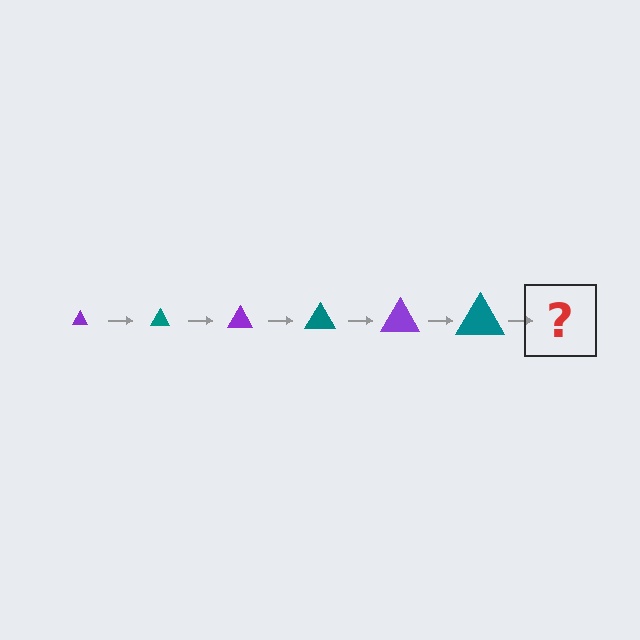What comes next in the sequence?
The next element should be a purple triangle, larger than the previous one.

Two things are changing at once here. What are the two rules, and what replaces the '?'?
The two rules are that the triangle grows larger each step and the color cycles through purple and teal. The '?' should be a purple triangle, larger than the previous one.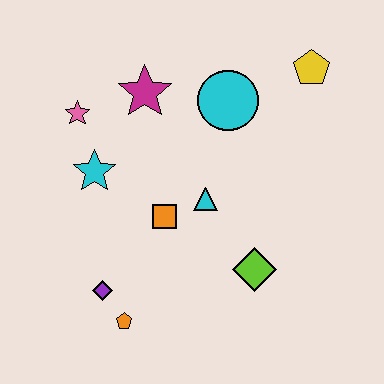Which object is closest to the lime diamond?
The cyan triangle is closest to the lime diamond.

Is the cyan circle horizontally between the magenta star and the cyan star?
No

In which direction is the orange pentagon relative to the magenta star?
The orange pentagon is below the magenta star.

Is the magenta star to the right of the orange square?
No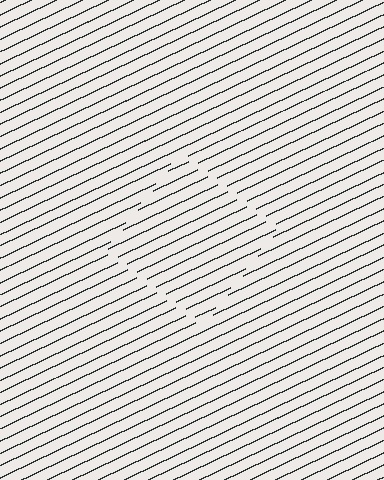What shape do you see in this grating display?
An illusory square. The interior of the shape contains the same grating, shifted by half a period — the contour is defined by the phase discontinuity where line-ends from the inner and outer gratings abut.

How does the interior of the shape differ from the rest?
The interior of the shape contains the same grating, shifted by half a period — the contour is defined by the phase discontinuity where line-ends from the inner and outer gratings abut.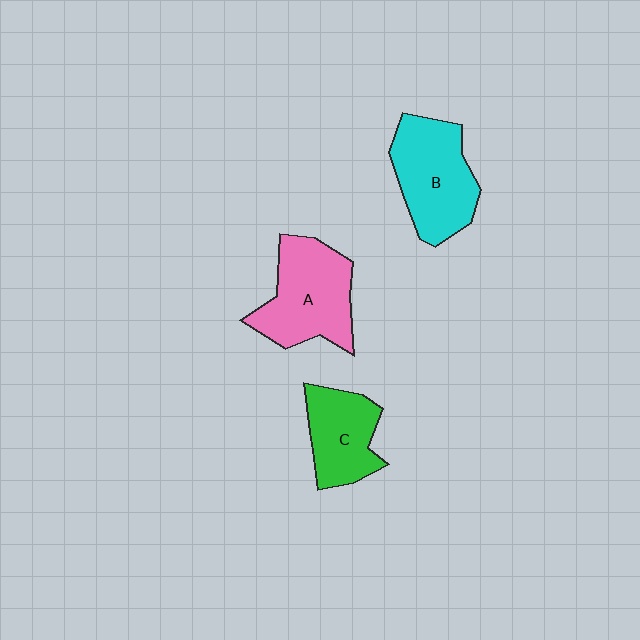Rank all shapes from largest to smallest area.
From largest to smallest: A (pink), B (cyan), C (green).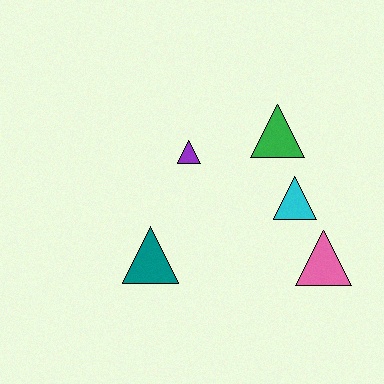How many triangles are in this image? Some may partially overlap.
There are 5 triangles.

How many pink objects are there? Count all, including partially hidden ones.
There is 1 pink object.